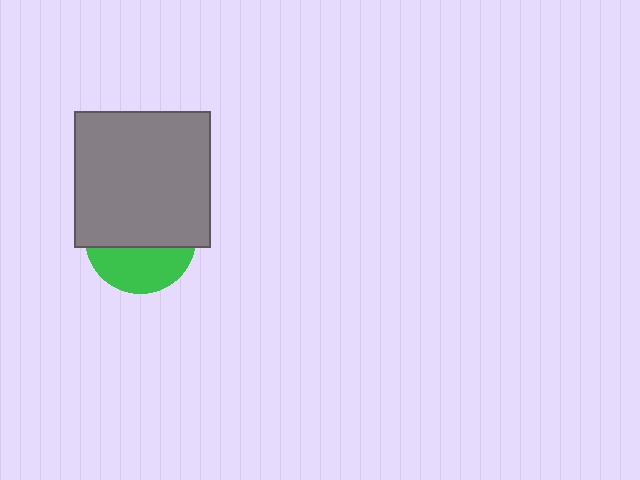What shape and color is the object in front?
The object in front is a gray square.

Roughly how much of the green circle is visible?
A small part of it is visible (roughly 40%).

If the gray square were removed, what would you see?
You would see the complete green circle.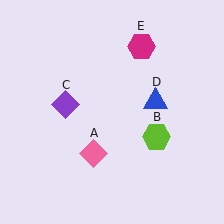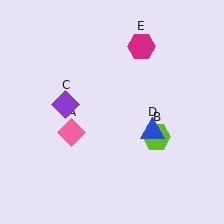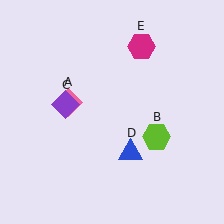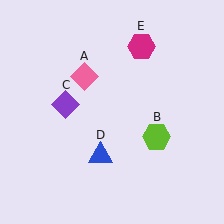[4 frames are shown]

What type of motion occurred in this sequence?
The pink diamond (object A), blue triangle (object D) rotated clockwise around the center of the scene.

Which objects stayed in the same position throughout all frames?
Lime hexagon (object B) and purple diamond (object C) and magenta hexagon (object E) remained stationary.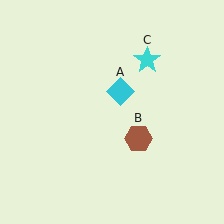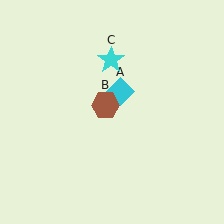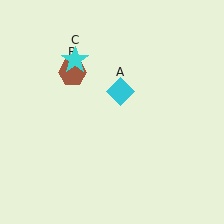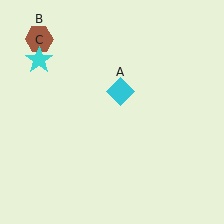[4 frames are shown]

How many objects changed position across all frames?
2 objects changed position: brown hexagon (object B), cyan star (object C).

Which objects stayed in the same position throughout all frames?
Cyan diamond (object A) remained stationary.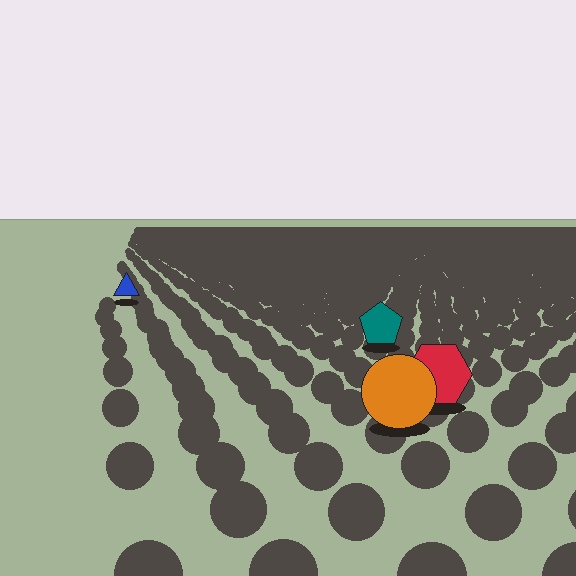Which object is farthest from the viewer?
The blue triangle is farthest from the viewer. It appears smaller and the ground texture around it is denser.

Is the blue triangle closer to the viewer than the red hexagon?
No. The red hexagon is closer — you can tell from the texture gradient: the ground texture is coarser near it.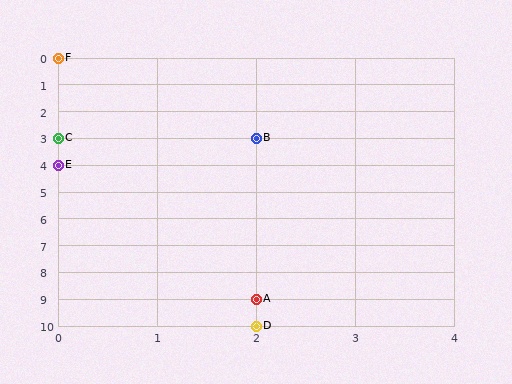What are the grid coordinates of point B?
Point B is at grid coordinates (2, 3).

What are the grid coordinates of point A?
Point A is at grid coordinates (2, 9).